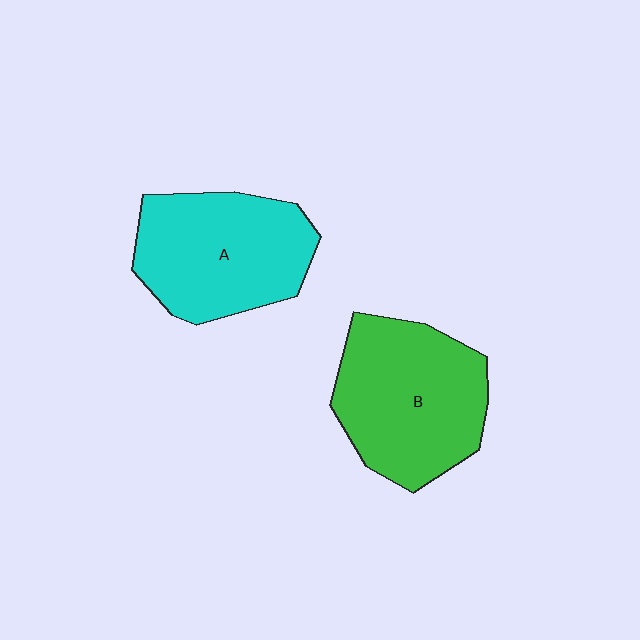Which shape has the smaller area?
Shape A (cyan).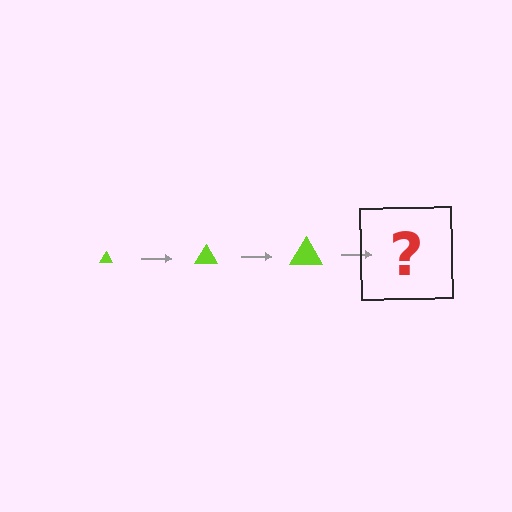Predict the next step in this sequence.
The next step is a lime triangle, larger than the previous one.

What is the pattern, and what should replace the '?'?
The pattern is that the triangle gets progressively larger each step. The '?' should be a lime triangle, larger than the previous one.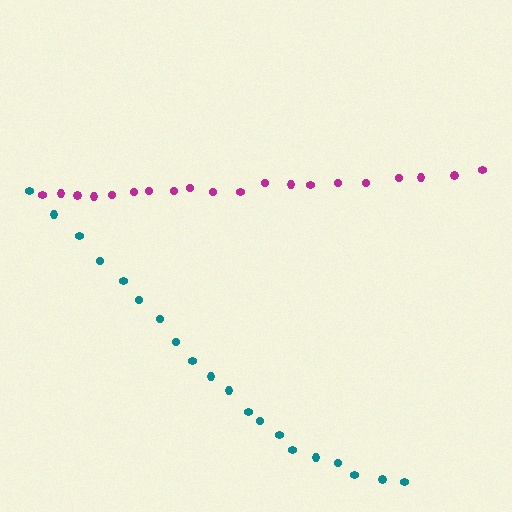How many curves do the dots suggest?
There are 2 distinct paths.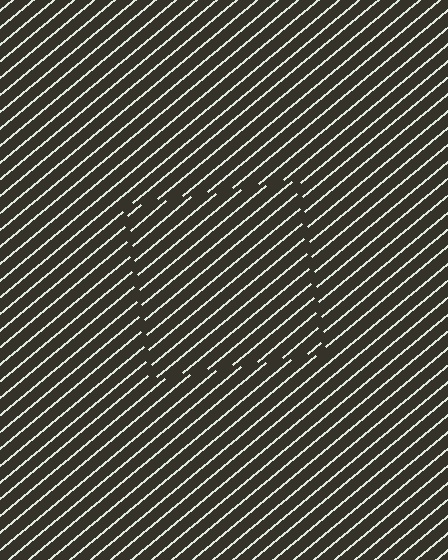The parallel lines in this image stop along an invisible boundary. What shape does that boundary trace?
An illusory square. The interior of the shape contains the same grating, shifted by half a period — the contour is defined by the phase discontinuity where line-ends from the inner and outer gratings abut.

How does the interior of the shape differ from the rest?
The interior of the shape contains the same grating, shifted by half a period — the contour is defined by the phase discontinuity where line-ends from the inner and outer gratings abut.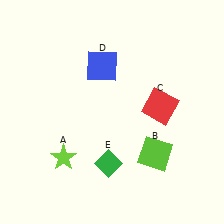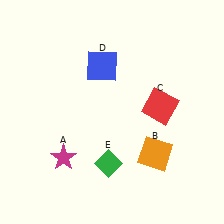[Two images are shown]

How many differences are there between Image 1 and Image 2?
There are 2 differences between the two images.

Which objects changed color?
A changed from lime to magenta. B changed from lime to orange.